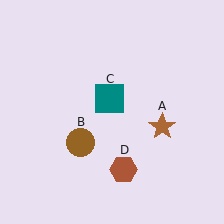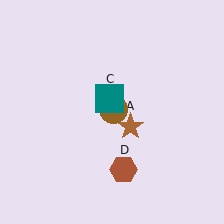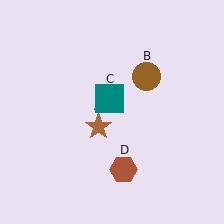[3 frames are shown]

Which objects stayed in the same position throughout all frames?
Teal square (object C) and brown hexagon (object D) remained stationary.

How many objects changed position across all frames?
2 objects changed position: brown star (object A), brown circle (object B).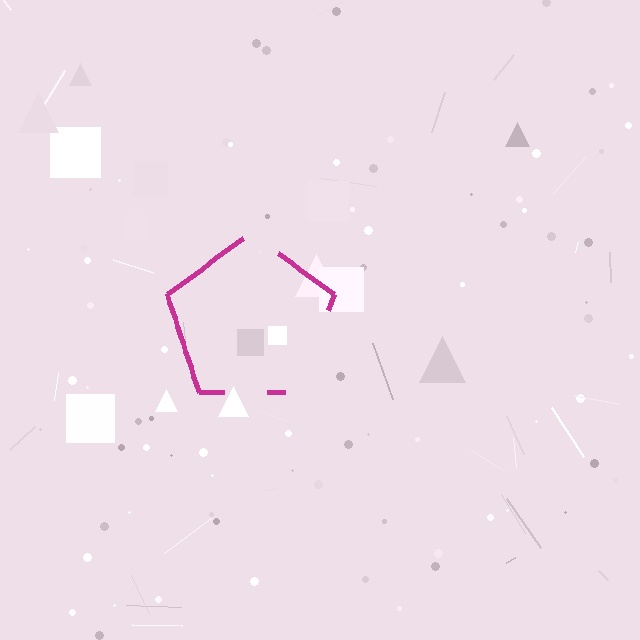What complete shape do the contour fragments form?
The contour fragments form a pentagon.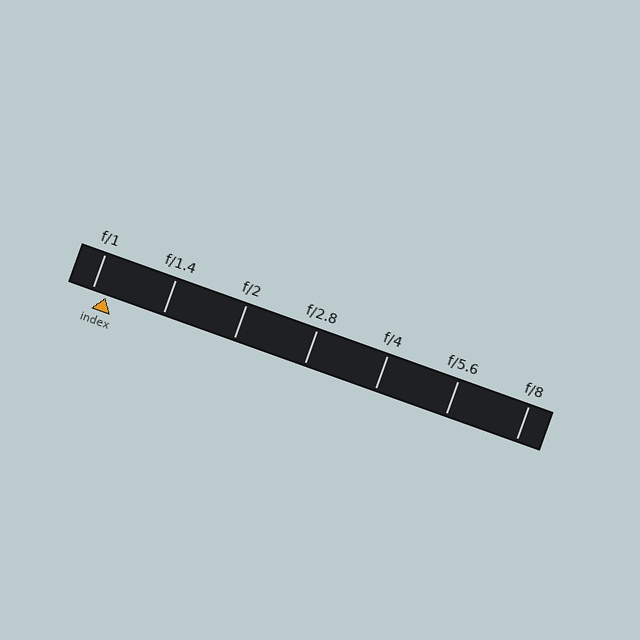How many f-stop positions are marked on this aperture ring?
There are 7 f-stop positions marked.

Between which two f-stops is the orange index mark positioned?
The index mark is between f/1 and f/1.4.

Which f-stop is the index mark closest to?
The index mark is closest to f/1.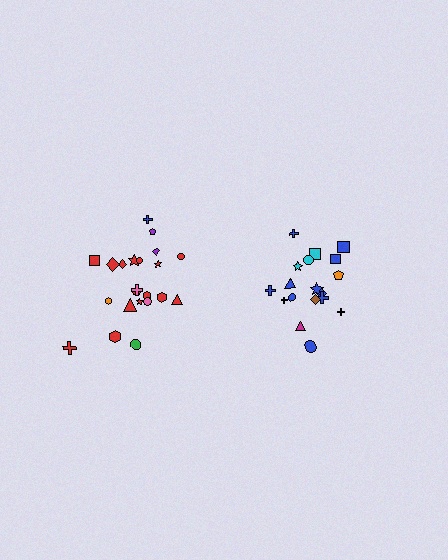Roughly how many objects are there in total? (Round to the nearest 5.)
Roughly 40 objects in total.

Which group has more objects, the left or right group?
The left group.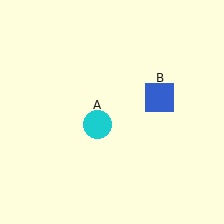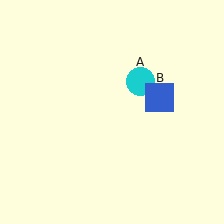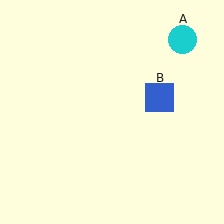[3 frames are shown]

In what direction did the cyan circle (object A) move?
The cyan circle (object A) moved up and to the right.